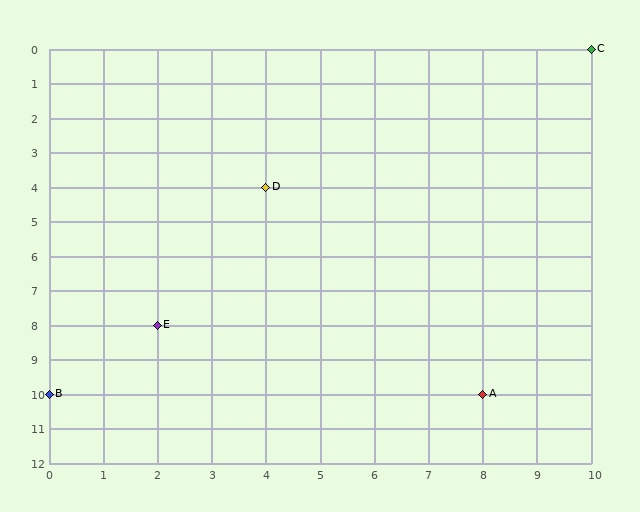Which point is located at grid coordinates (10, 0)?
Point C is at (10, 0).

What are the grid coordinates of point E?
Point E is at grid coordinates (2, 8).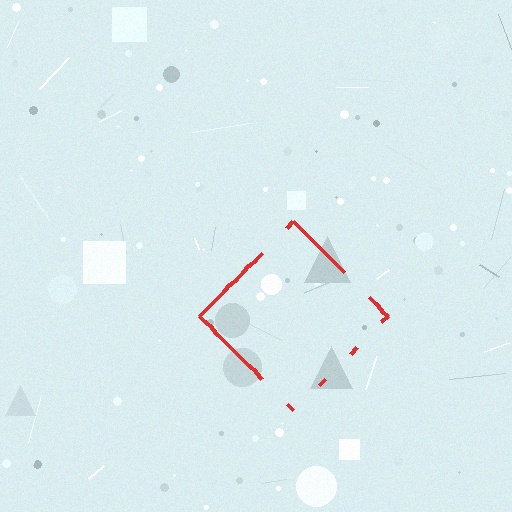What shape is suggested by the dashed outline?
The dashed outline suggests a diamond.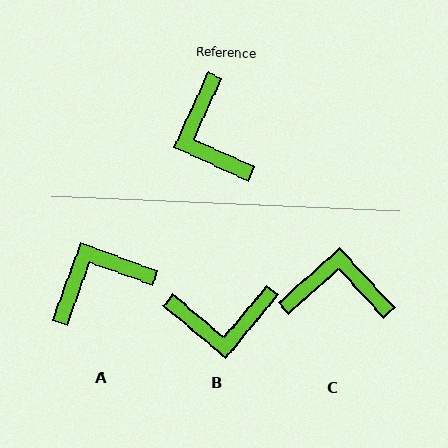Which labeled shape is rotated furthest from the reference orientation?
C, about 113 degrees away.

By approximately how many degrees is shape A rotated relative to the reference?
Approximately 86 degrees clockwise.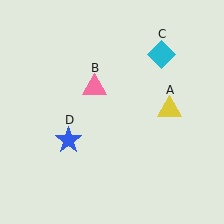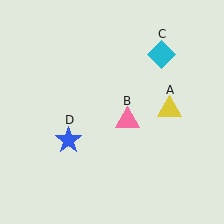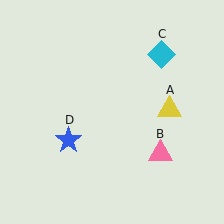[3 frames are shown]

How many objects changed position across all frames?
1 object changed position: pink triangle (object B).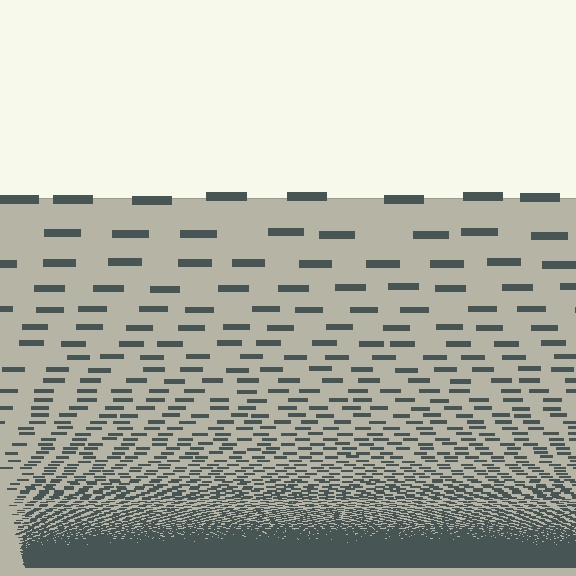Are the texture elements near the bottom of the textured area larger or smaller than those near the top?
Smaller. The gradient is inverted — elements near the bottom are smaller and denser.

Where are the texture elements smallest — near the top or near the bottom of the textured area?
Near the bottom.